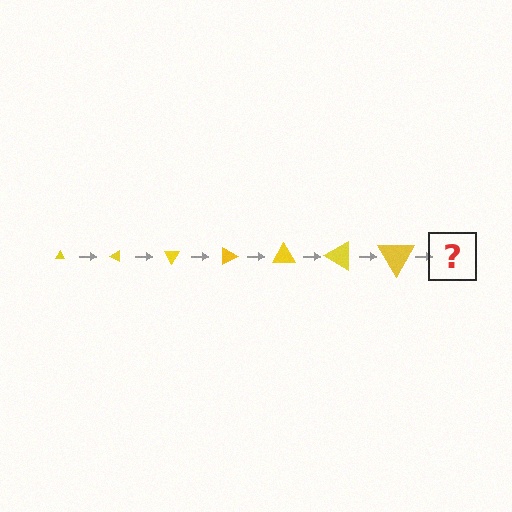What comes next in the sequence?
The next element should be a triangle, larger than the previous one and rotated 210 degrees from the start.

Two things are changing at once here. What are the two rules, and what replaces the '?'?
The two rules are that the triangle grows larger each step and it rotates 30 degrees each step. The '?' should be a triangle, larger than the previous one and rotated 210 degrees from the start.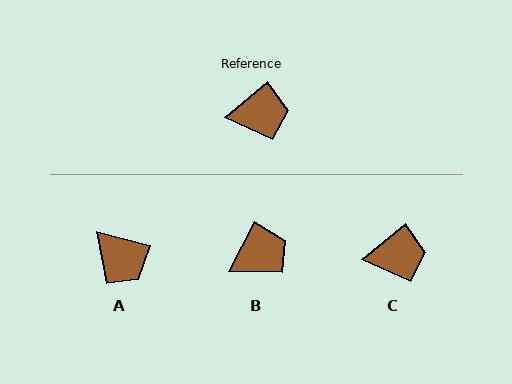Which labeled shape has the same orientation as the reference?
C.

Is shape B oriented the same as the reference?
No, it is off by about 23 degrees.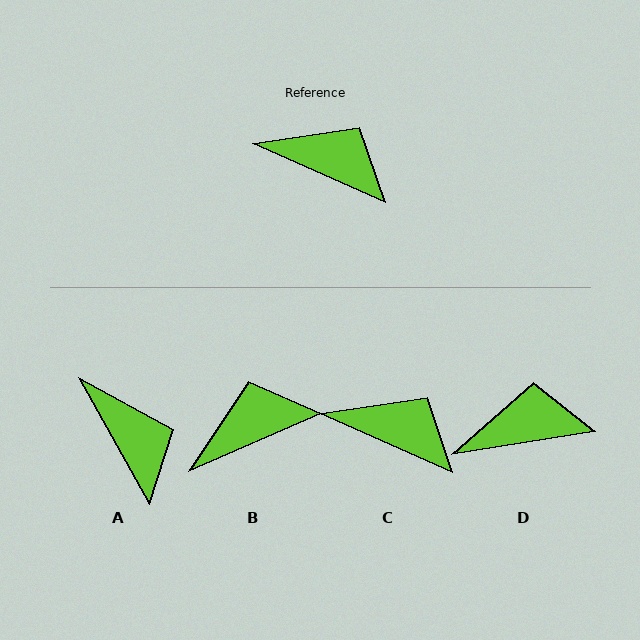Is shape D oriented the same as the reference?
No, it is off by about 33 degrees.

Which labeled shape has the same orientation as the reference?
C.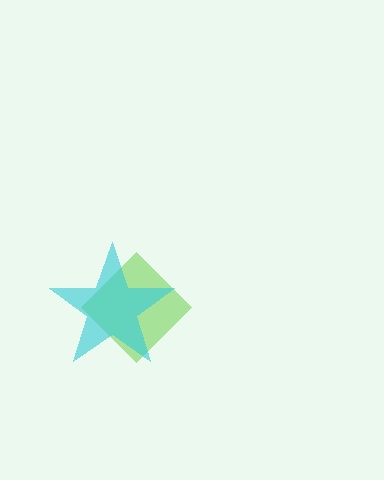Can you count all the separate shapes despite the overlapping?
Yes, there are 2 separate shapes.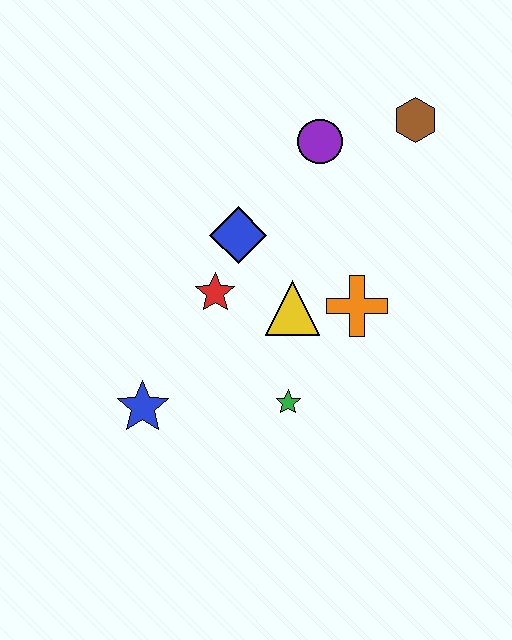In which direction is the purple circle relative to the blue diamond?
The purple circle is above the blue diamond.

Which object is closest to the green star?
The yellow triangle is closest to the green star.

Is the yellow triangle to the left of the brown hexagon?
Yes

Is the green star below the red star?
Yes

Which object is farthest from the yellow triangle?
The brown hexagon is farthest from the yellow triangle.